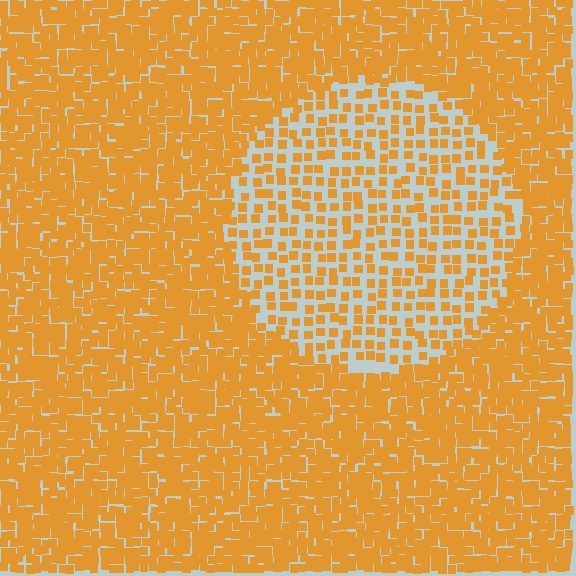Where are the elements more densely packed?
The elements are more densely packed outside the circle boundary.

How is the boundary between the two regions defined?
The boundary is defined by a change in element density (approximately 2.3x ratio). All elements are the same color, size, and shape.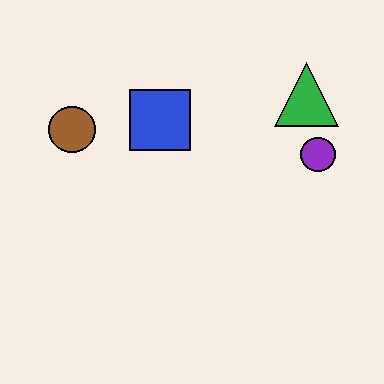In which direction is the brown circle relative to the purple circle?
The brown circle is to the left of the purple circle.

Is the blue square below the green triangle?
Yes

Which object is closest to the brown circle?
The blue square is closest to the brown circle.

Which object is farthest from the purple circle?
The brown circle is farthest from the purple circle.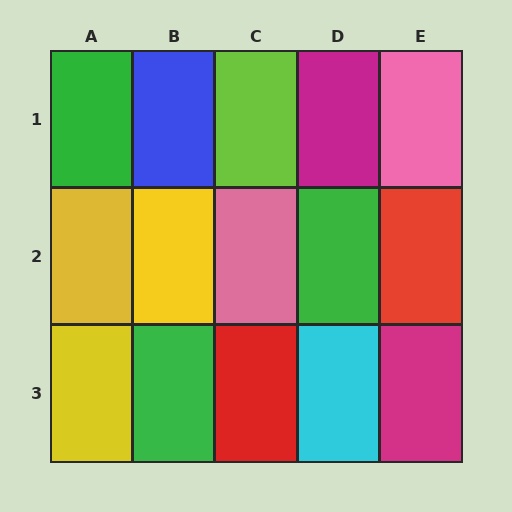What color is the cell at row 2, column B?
Yellow.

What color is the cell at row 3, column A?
Yellow.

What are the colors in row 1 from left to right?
Green, blue, lime, magenta, pink.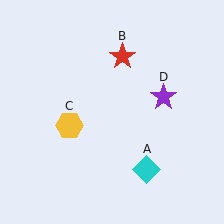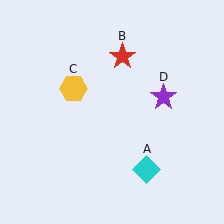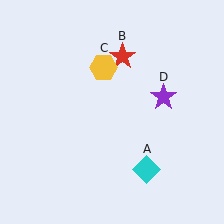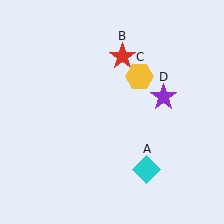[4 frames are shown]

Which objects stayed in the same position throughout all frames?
Cyan diamond (object A) and red star (object B) and purple star (object D) remained stationary.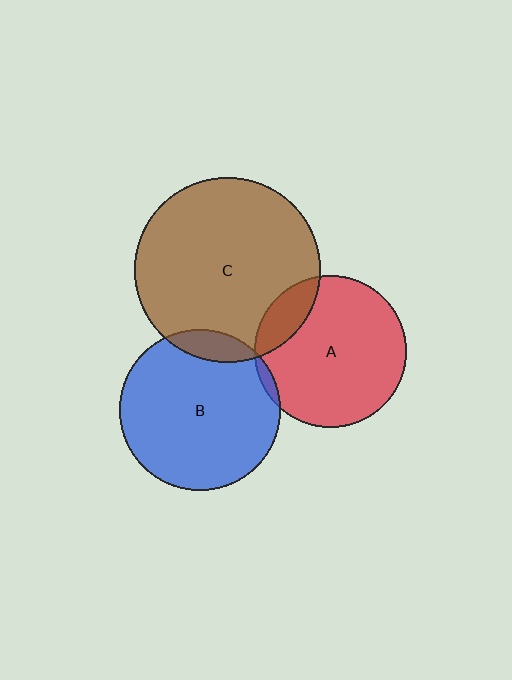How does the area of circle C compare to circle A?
Approximately 1.5 times.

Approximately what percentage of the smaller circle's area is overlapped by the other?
Approximately 10%.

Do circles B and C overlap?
Yes.